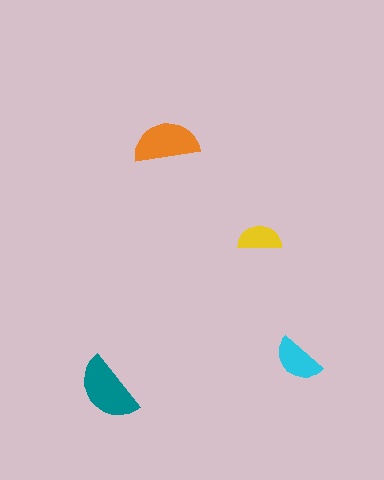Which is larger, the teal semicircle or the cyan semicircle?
The teal one.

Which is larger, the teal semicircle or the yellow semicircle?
The teal one.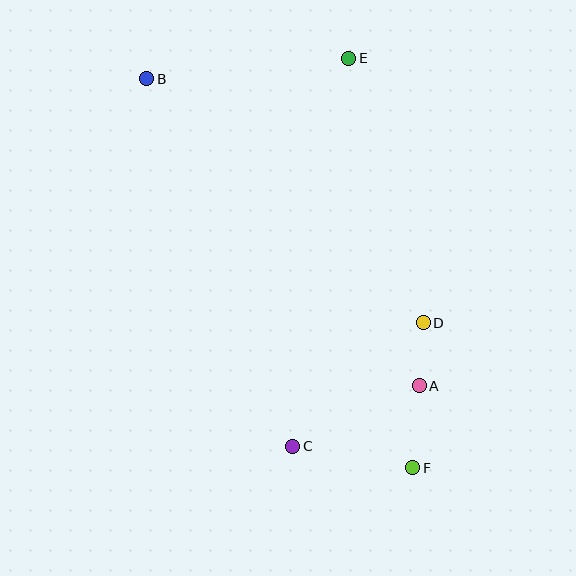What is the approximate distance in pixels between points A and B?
The distance between A and B is approximately 410 pixels.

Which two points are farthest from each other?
Points B and F are farthest from each other.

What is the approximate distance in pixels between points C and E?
The distance between C and E is approximately 392 pixels.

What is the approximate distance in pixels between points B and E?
The distance between B and E is approximately 203 pixels.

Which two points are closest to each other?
Points A and D are closest to each other.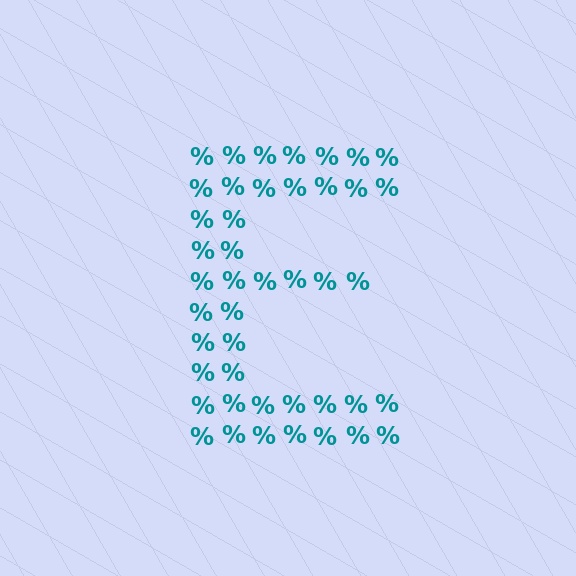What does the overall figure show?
The overall figure shows the letter E.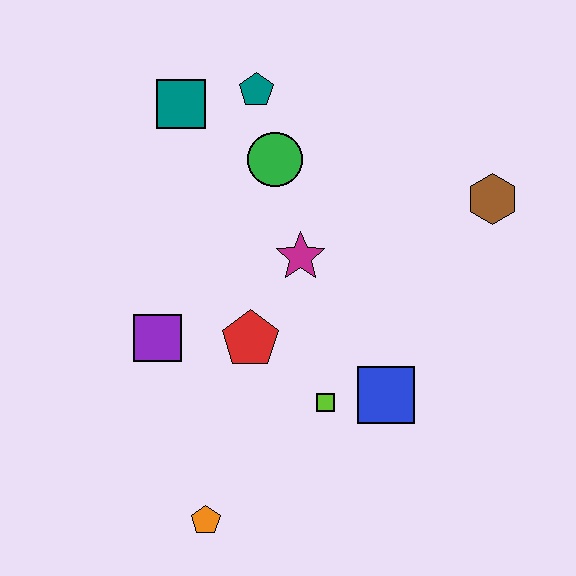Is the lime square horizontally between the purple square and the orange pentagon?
No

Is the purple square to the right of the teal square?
No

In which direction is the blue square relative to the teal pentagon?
The blue square is below the teal pentagon.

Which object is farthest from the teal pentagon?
The orange pentagon is farthest from the teal pentagon.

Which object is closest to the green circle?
The teal pentagon is closest to the green circle.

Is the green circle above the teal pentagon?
No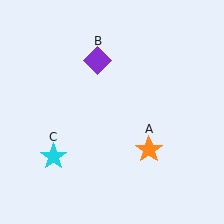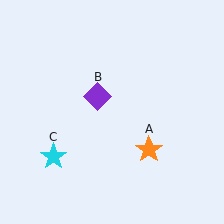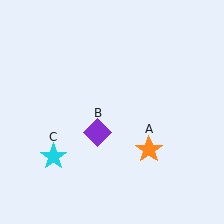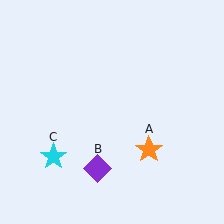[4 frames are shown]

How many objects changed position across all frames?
1 object changed position: purple diamond (object B).